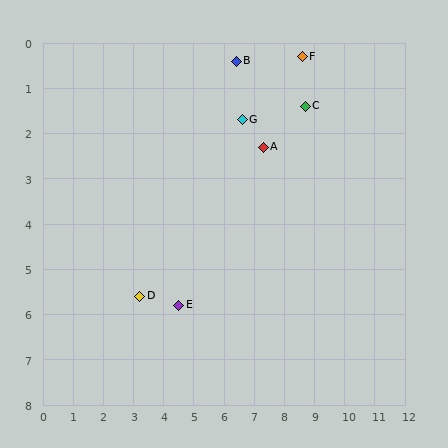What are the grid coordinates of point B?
Point B is at approximately (6.4, 0.4).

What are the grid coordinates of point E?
Point E is at approximately (4.5, 5.8).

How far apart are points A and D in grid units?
Points A and D are about 5.3 grid units apart.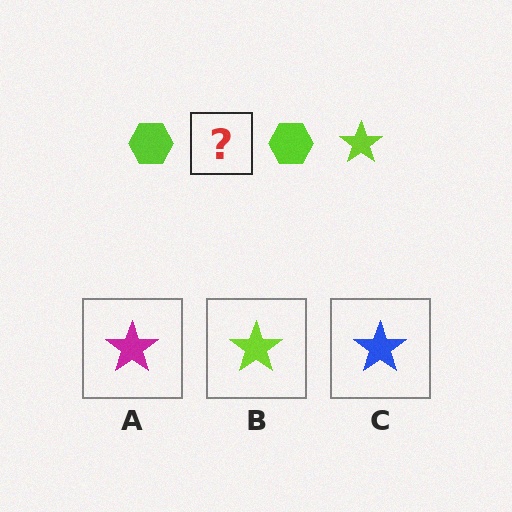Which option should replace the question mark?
Option B.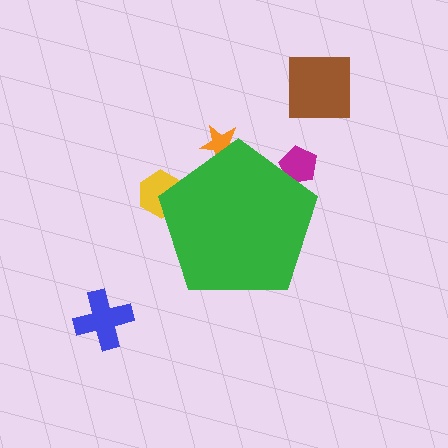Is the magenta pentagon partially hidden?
Yes, the magenta pentagon is partially hidden behind the green pentagon.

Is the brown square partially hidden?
No, the brown square is fully visible.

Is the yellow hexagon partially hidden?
Yes, the yellow hexagon is partially hidden behind the green pentagon.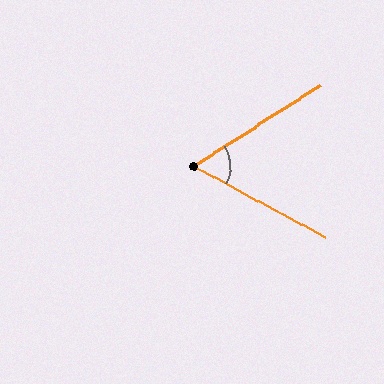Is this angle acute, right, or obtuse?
It is acute.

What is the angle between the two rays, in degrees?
Approximately 61 degrees.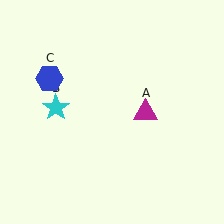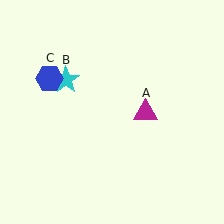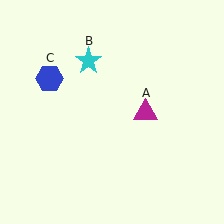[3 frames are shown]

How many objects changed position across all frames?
1 object changed position: cyan star (object B).